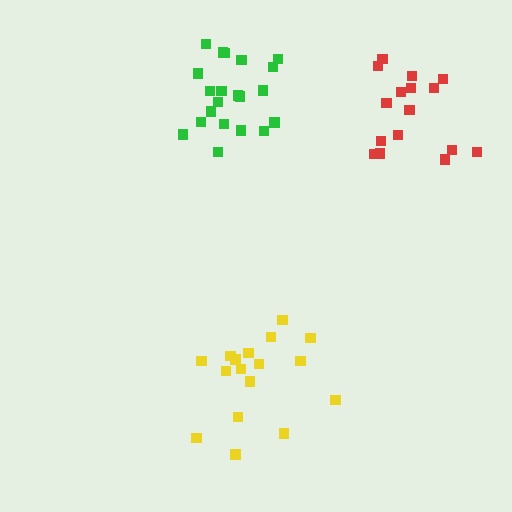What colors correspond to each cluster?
The clusters are colored: red, yellow, green.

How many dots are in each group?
Group 1: 16 dots, Group 2: 17 dots, Group 3: 21 dots (54 total).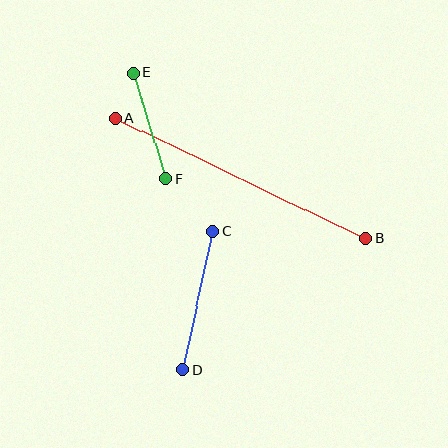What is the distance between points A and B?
The distance is approximately 278 pixels.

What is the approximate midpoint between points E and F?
The midpoint is at approximately (149, 126) pixels.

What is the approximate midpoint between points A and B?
The midpoint is at approximately (241, 178) pixels.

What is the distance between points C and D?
The distance is approximately 142 pixels.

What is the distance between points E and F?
The distance is approximately 111 pixels.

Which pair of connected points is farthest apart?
Points A and B are farthest apart.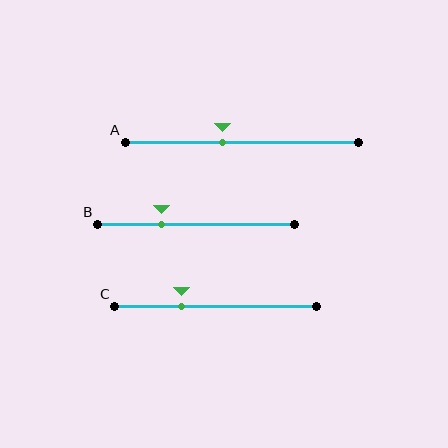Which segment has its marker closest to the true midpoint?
Segment A has its marker closest to the true midpoint.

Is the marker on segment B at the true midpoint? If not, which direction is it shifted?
No, the marker on segment B is shifted to the left by about 17% of the segment length.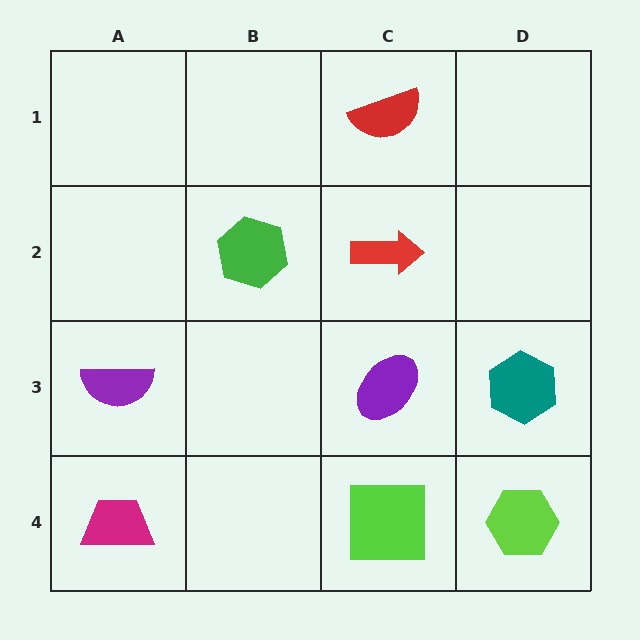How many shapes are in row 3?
3 shapes.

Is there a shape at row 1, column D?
No, that cell is empty.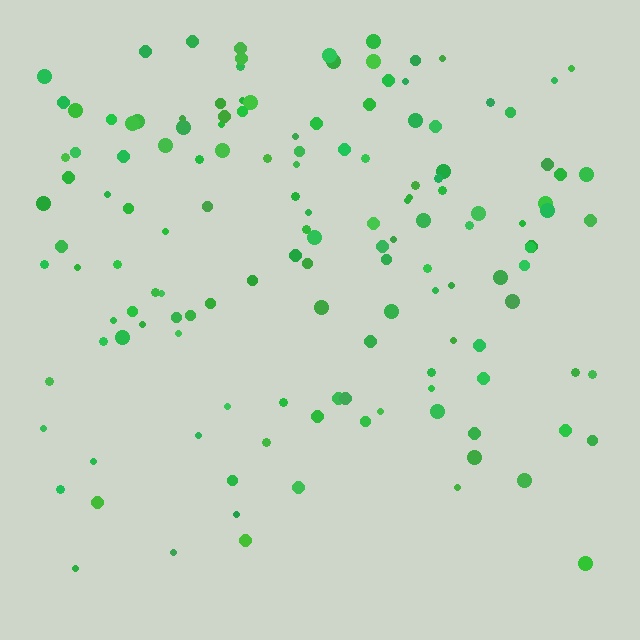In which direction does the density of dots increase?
From bottom to top, with the top side densest.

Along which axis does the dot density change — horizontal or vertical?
Vertical.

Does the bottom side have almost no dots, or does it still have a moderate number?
Still a moderate number, just noticeably fewer than the top.